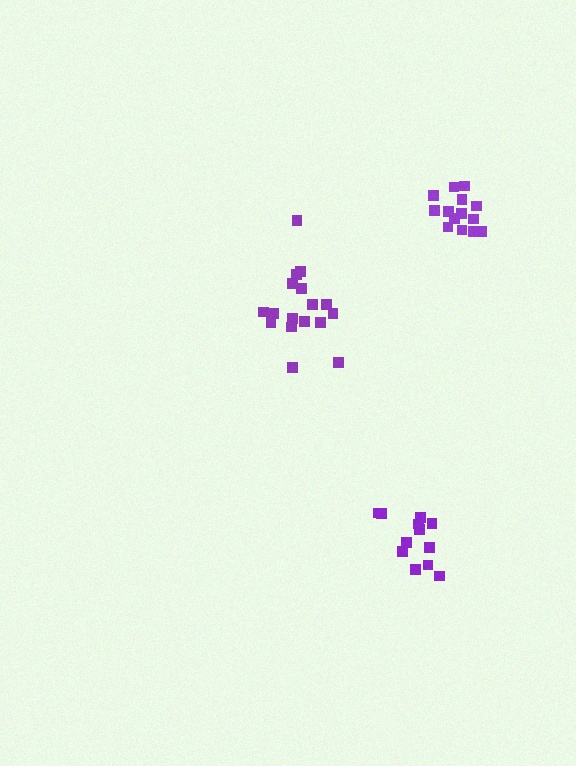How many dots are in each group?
Group 1: 14 dots, Group 2: 12 dots, Group 3: 17 dots (43 total).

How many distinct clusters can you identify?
There are 3 distinct clusters.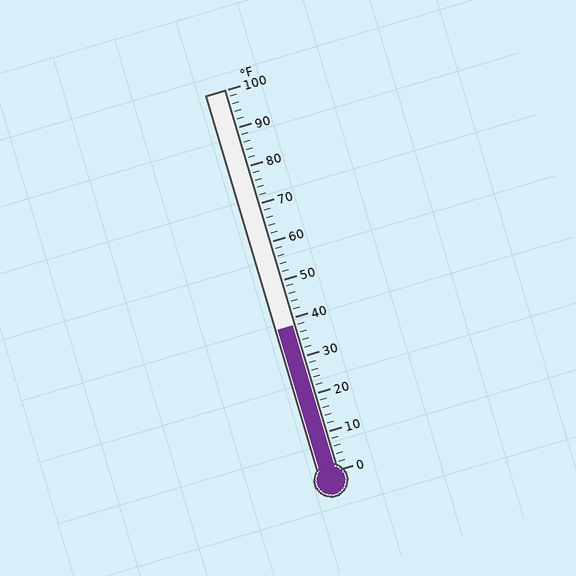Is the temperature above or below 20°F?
The temperature is above 20°F.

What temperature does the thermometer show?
The thermometer shows approximately 38°F.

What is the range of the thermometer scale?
The thermometer scale ranges from 0°F to 100°F.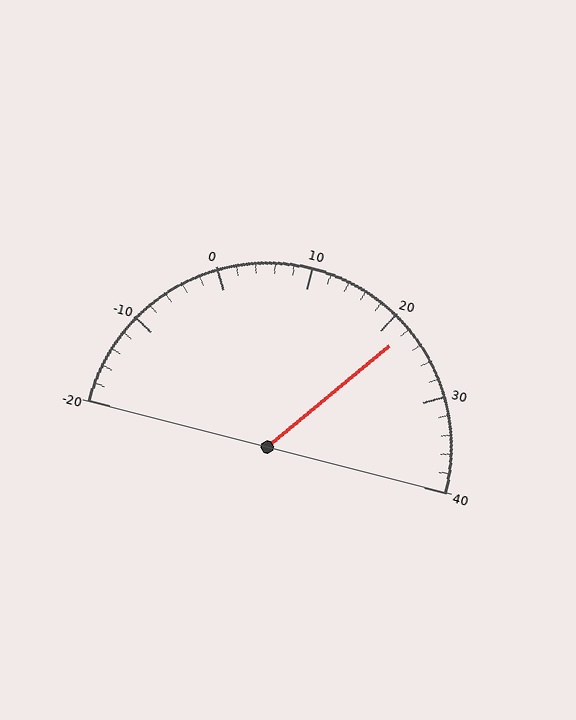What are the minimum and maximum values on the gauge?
The gauge ranges from -20 to 40.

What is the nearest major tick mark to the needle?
The nearest major tick mark is 20.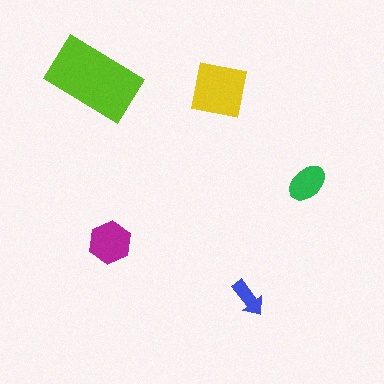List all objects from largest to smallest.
The lime rectangle, the yellow square, the magenta hexagon, the green ellipse, the blue arrow.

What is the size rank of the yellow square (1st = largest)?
2nd.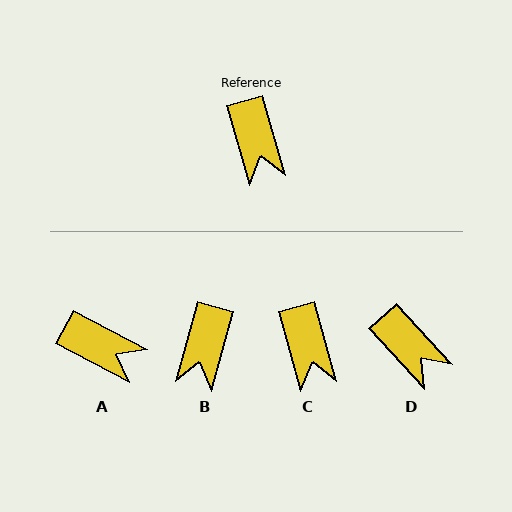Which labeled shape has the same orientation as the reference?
C.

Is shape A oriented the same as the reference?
No, it is off by about 47 degrees.